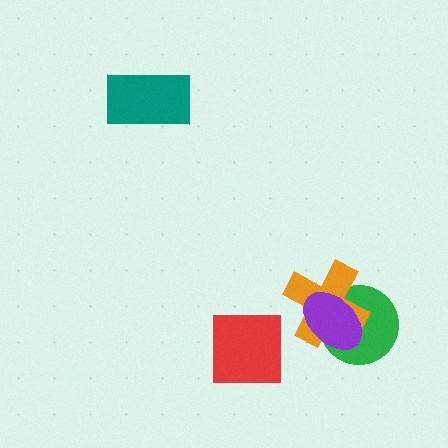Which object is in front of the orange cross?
The purple ellipse is in front of the orange cross.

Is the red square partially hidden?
No, no other shape covers it.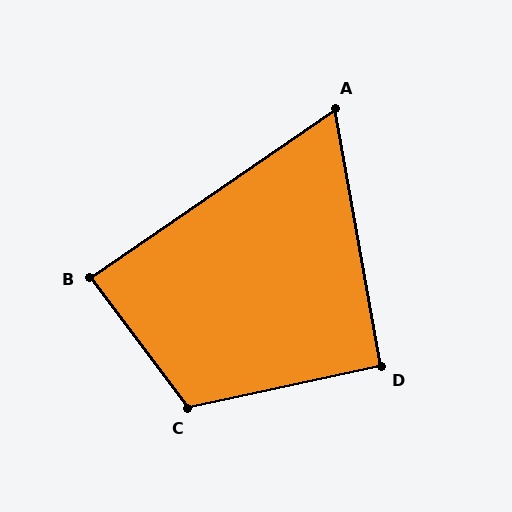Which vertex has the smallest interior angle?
A, at approximately 66 degrees.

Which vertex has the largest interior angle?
C, at approximately 114 degrees.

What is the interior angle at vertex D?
Approximately 92 degrees (approximately right).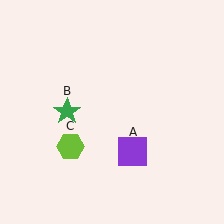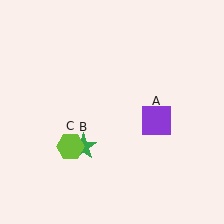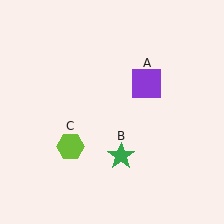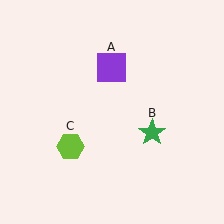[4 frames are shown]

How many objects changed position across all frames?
2 objects changed position: purple square (object A), green star (object B).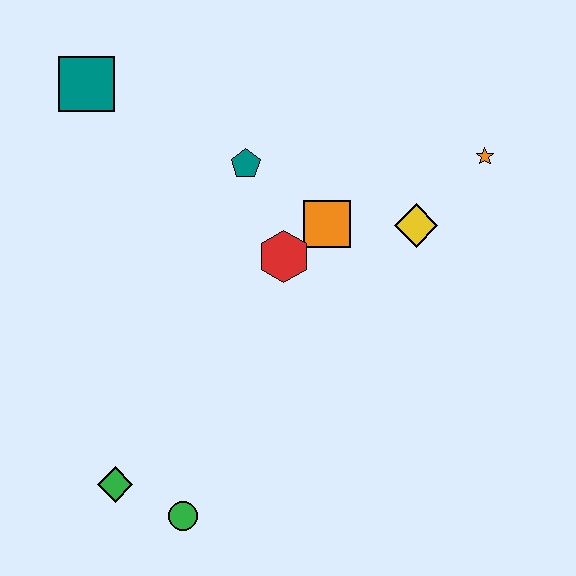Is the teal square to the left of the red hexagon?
Yes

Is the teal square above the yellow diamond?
Yes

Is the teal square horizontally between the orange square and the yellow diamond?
No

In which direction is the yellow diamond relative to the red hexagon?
The yellow diamond is to the right of the red hexagon.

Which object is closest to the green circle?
The green diamond is closest to the green circle.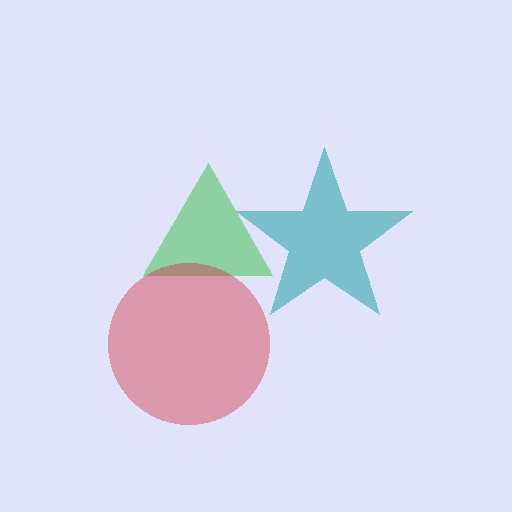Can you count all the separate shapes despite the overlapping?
Yes, there are 3 separate shapes.